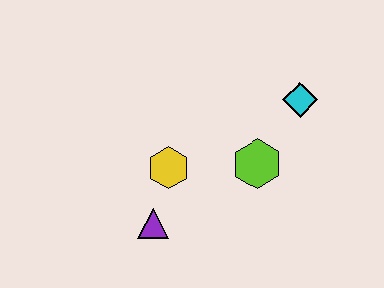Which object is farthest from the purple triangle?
The cyan diamond is farthest from the purple triangle.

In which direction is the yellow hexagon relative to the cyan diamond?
The yellow hexagon is to the left of the cyan diamond.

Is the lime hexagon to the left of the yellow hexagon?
No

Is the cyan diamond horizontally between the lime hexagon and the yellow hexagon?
No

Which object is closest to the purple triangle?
The yellow hexagon is closest to the purple triangle.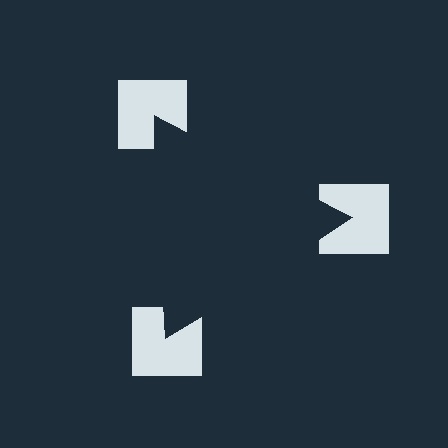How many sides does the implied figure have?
3 sides.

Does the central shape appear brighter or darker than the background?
It typically appears slightly darker than the background, even though no actual brightness change is drawn.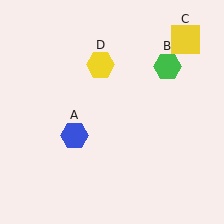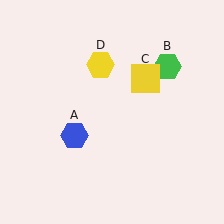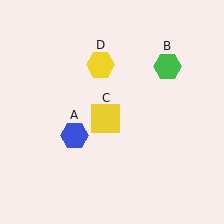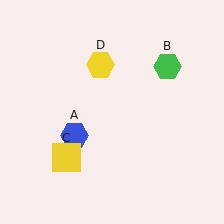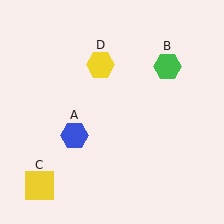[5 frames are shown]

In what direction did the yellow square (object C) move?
The yellow square (object C) moved down and to the left.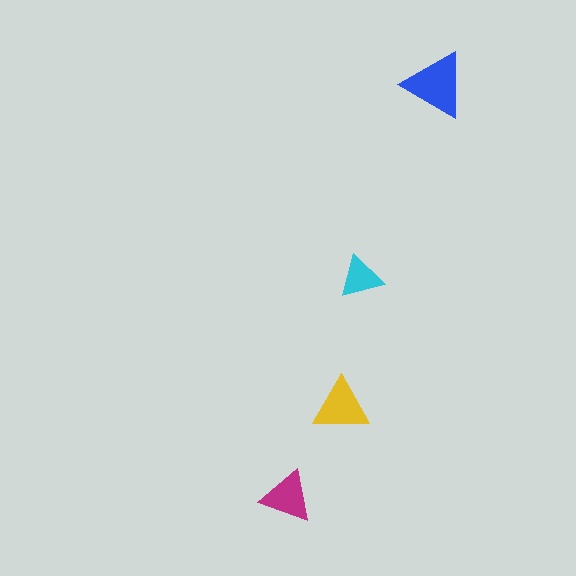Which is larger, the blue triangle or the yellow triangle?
The blue one.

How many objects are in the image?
There are 4 objects in the image.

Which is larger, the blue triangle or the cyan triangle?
The blue one.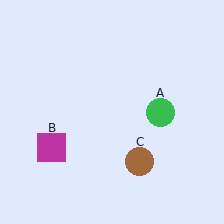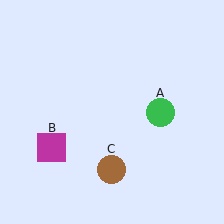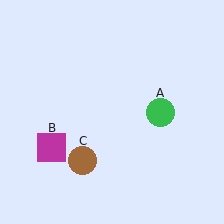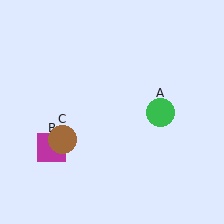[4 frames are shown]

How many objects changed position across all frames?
1 object changed position: brown circle (object C).